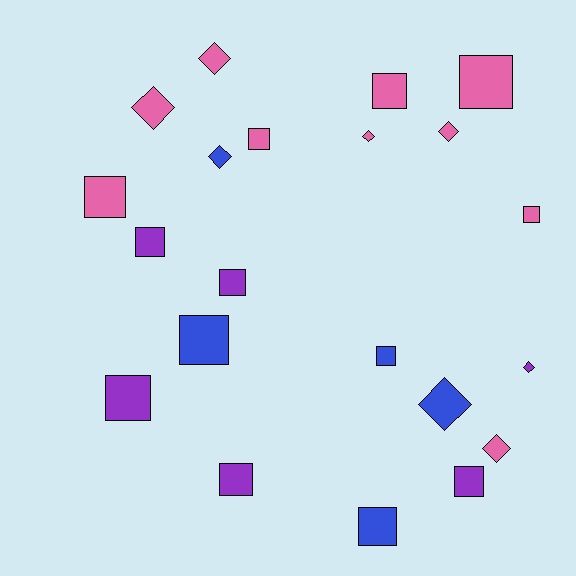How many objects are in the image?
There are 21 objects.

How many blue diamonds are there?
There are 2 blue diamonds.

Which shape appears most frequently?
Square, with 13 objects.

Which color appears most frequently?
Pink, with 10 objects.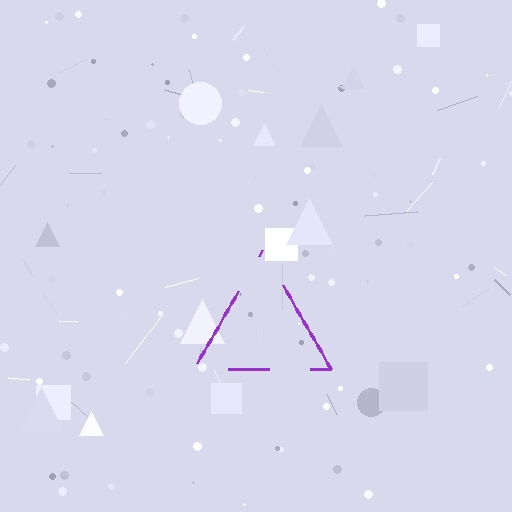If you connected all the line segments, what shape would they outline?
They would outline a triangle.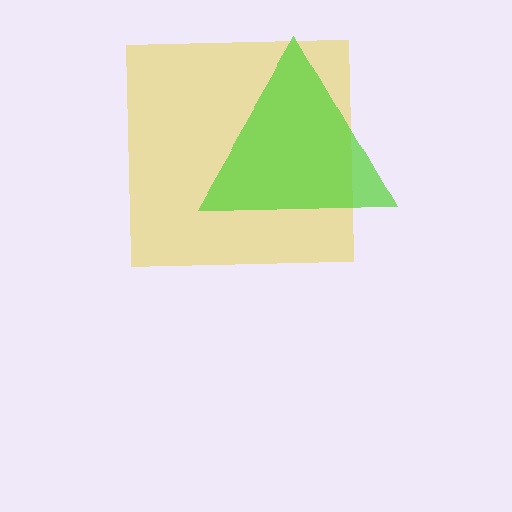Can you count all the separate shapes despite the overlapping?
Yes, there are 2 separate shapes.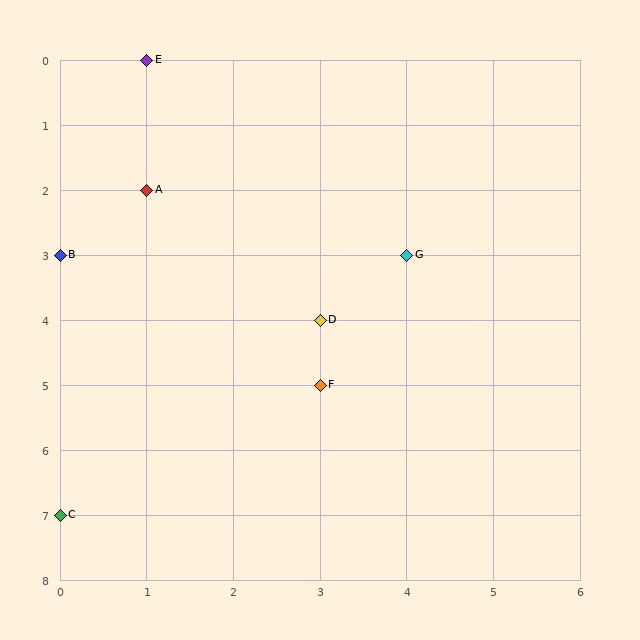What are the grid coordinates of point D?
Point D is at grid coordinates (3, 4).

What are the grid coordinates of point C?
Point C is at grid coordinates (0, 7).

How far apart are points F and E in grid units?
Points F and E are 2 columns and 5 rows apart (about 5.4 grid units diagonally).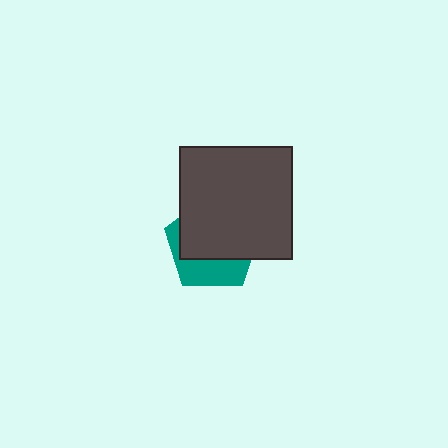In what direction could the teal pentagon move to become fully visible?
The teal pentagon could move toward the lower-left. That would shift it out from behind the dark gray square entirely.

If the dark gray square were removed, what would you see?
You would see the complete teal pentagon.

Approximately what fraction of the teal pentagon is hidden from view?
Roughly 65% of the teal pentagon is hidden behind the dark gray square.